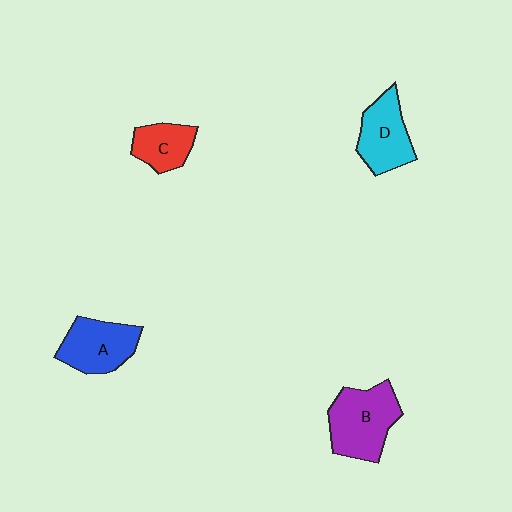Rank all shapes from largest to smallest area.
From largest to smallest: B (purple), A (blue), D (cyan), C (red).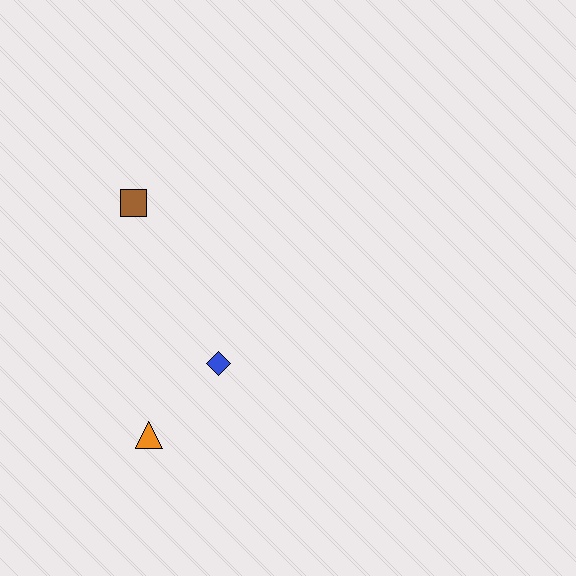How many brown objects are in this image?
There is 1 brown object.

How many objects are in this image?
There are 3 objects.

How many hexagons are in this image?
There are no hexagons.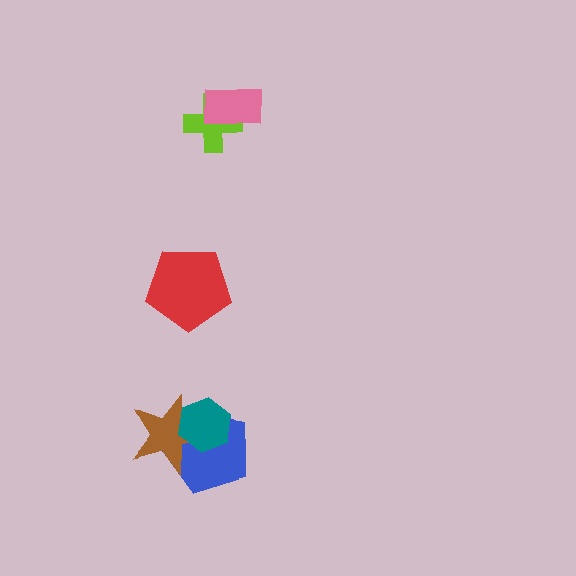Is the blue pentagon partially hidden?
Yes, it is partially covered by another shape.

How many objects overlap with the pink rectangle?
1 object overlaps with the pink rectangle.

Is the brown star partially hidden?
Yes, it is partially covered by another shape.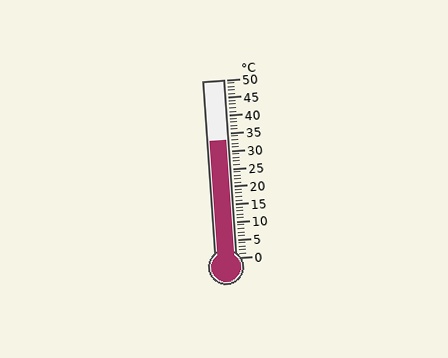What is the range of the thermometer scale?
The thermometer scale ranges from 0°C to 50°C.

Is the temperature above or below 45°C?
The temperature is below 45°C.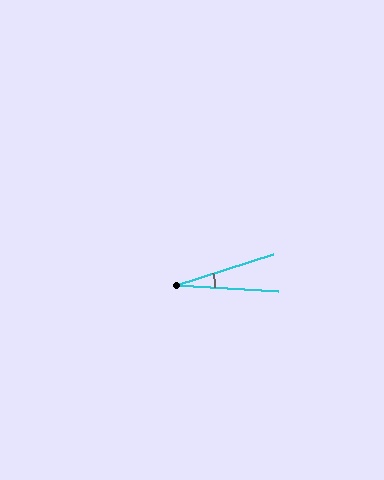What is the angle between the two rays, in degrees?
Approximately 21 degrees.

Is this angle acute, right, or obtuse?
It is acute.